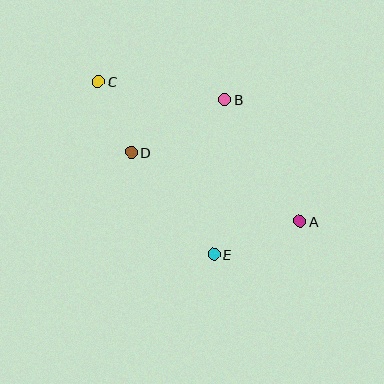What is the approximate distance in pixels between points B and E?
The distance between B and E is approximately 155 pixels.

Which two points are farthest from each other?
Points A and C are farthest from each other.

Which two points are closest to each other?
Points C and D are closest to each other.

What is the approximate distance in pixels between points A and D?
The distance between A and D is approximately 183 pixels.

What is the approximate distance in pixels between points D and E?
The distance between D and E is approximately 132 pixels.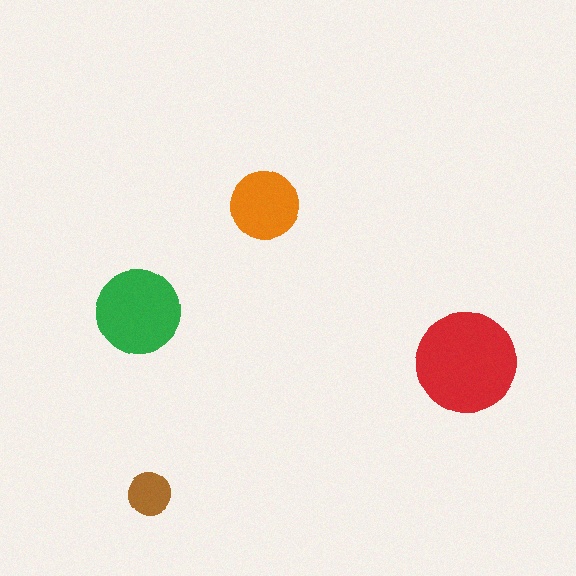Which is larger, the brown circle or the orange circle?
The orange one.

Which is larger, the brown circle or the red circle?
The red one.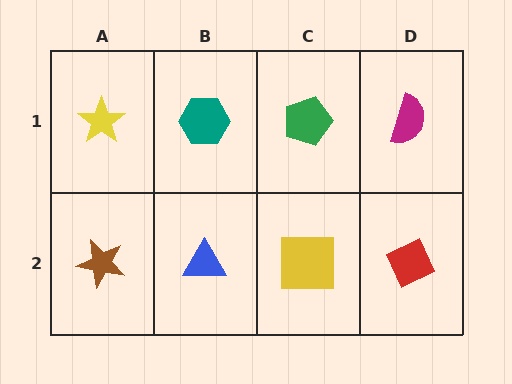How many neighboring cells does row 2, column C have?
3.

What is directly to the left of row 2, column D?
A yellow square.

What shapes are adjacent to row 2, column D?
A magenta semicircle (row 1, column D), a yellow square (row 2, column C).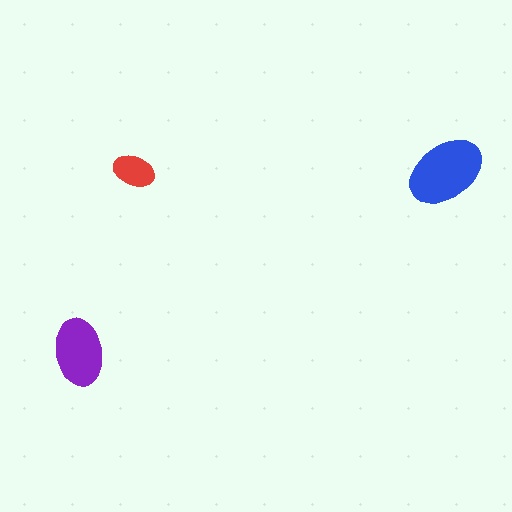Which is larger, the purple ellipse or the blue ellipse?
The blue one.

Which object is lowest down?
The purple ellipse is bottommost.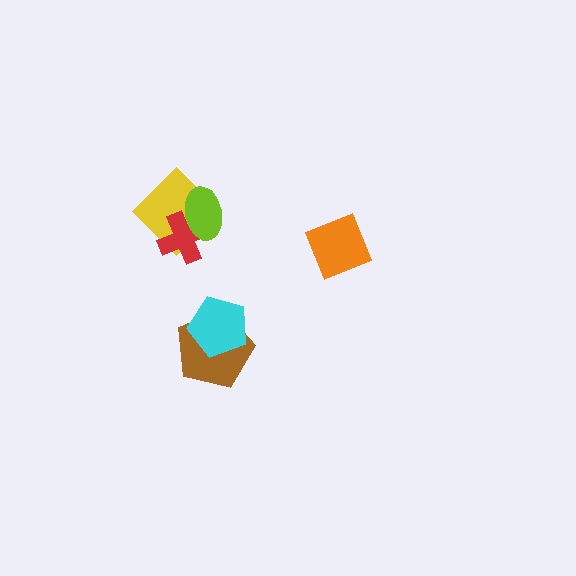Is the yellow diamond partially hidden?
Yes, it is partially covered by another shape.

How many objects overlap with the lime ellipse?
2 objects overlap with the lime ellipse.